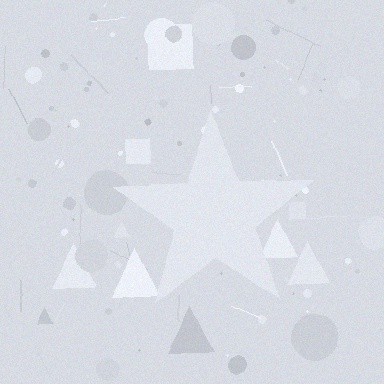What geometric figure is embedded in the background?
A star is embedded in the background.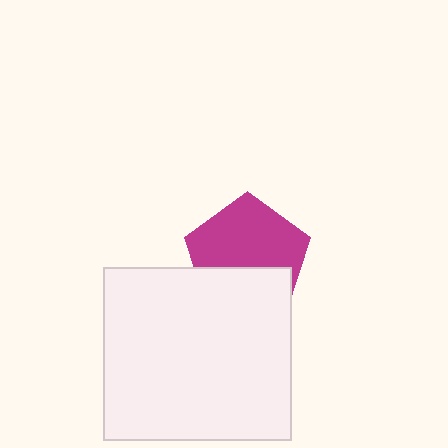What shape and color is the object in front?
The object in front is a white rectangle.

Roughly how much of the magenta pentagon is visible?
About half of it is visible (roughly 63%).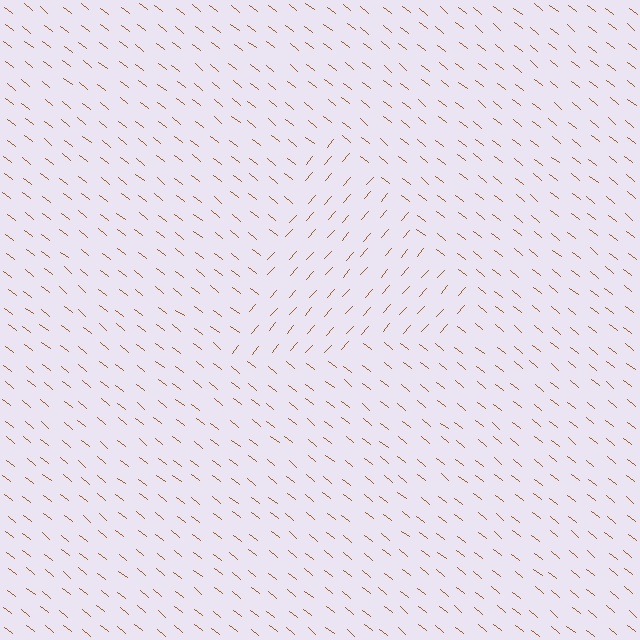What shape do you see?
I see a triangle.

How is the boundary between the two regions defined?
The boundary is defined purely by a change in line orientation (approximately 87 degrees difference). All lines are the same color and thickness.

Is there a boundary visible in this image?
Yes, there is a texture boundary formed by a change in line orientation.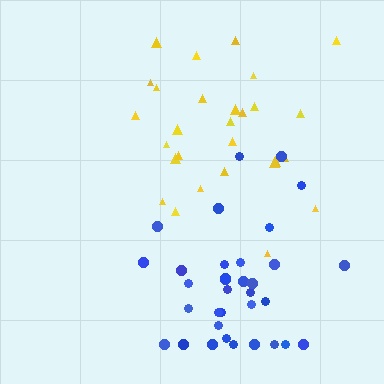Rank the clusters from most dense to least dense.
blue, yellow.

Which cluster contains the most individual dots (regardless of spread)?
Blue (34).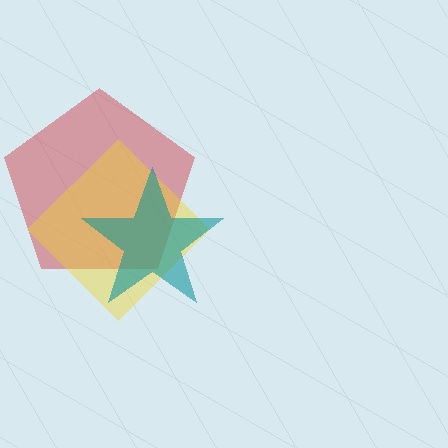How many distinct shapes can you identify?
There are 3 distinct shapes: a red pentagon, a yellow diamond, a teal star.